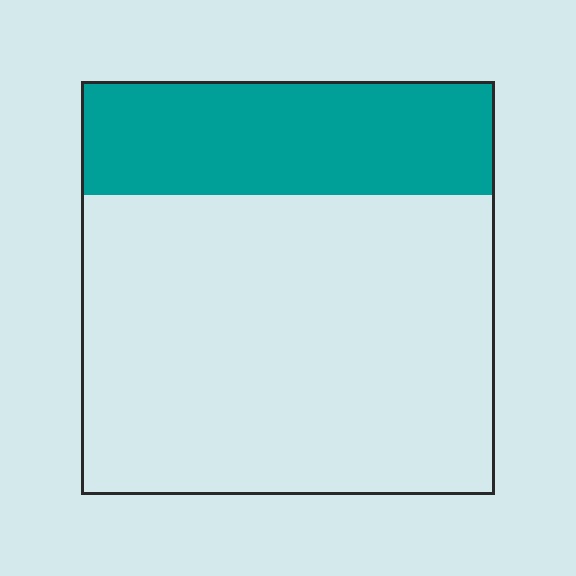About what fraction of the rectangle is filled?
About one quarter (1/4).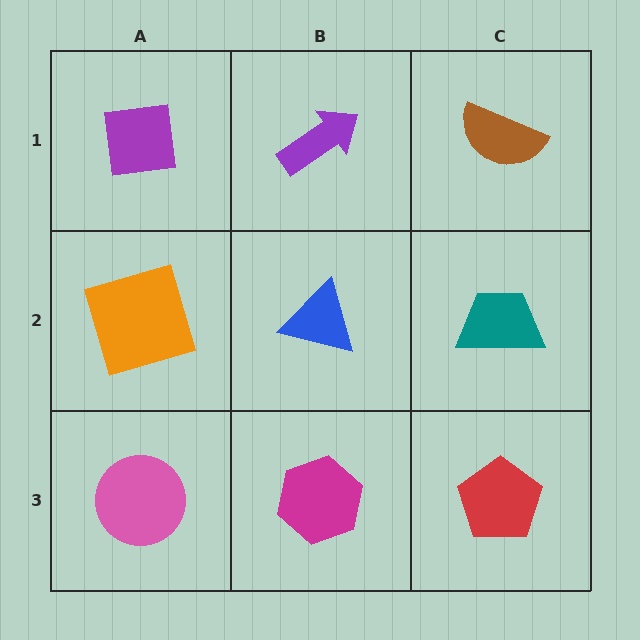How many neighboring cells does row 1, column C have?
2.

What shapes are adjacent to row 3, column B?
A blue triangle (row 2, column B), a pink circle (row 3, column A), a red pentagon (row 3, column C).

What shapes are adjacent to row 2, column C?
A brown semicircle (row 1, column C), a red pentagon (row 3, column C), a blue triangle (row 2, column B).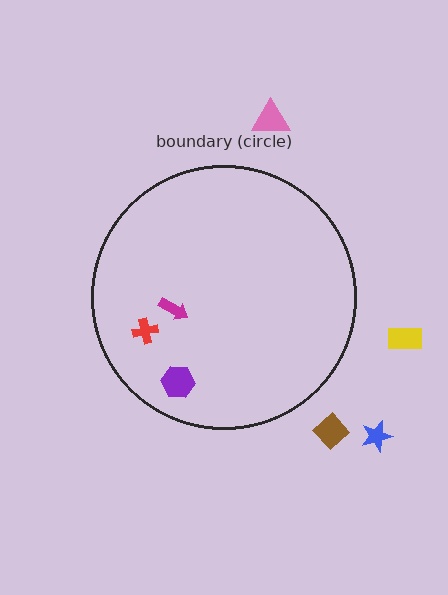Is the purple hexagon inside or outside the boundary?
Inside.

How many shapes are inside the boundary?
3 inside, 4 outside.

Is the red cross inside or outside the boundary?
Inside.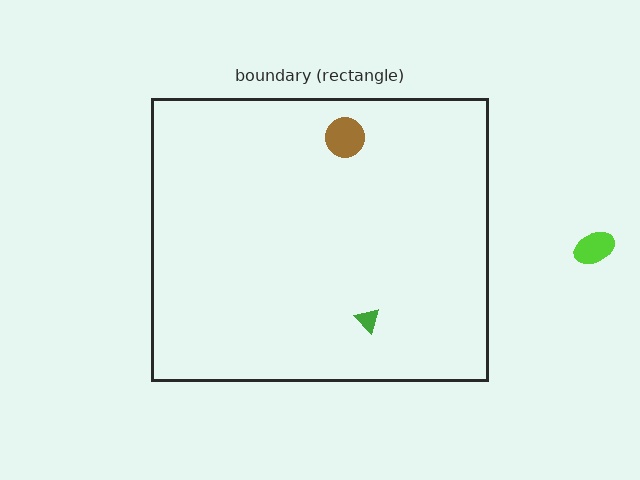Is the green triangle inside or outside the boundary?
Inside.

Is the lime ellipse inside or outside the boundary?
Outside.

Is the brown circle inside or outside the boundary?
Inside.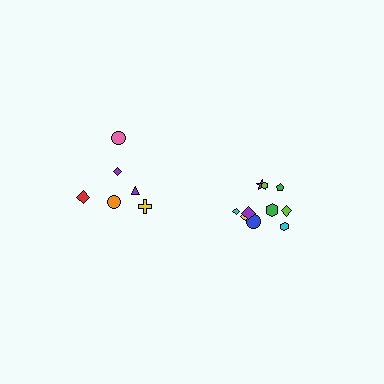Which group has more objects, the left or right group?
The right group.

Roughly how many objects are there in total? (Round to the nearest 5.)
Roughly 15 objects in total.